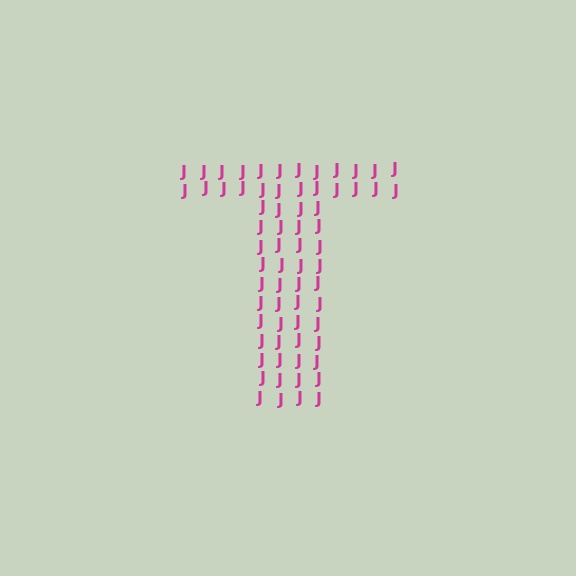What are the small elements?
The small elements are letter J's.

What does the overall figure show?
The overall figure shows the letter T.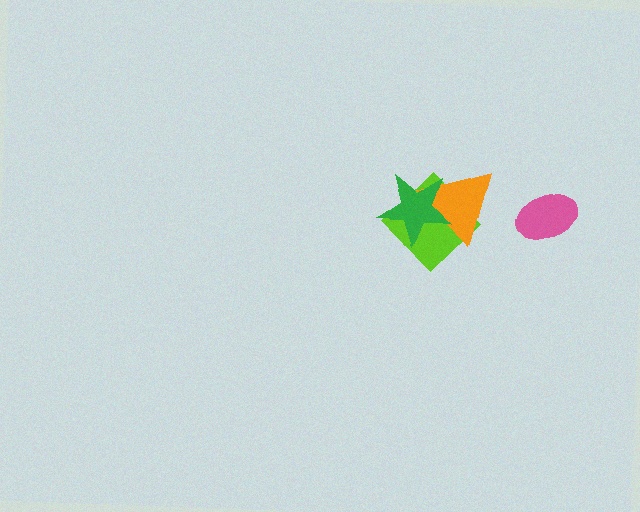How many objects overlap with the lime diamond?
2 objects overlap with the lime diamond.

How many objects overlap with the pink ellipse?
0 objects overlap with the pink ellipse.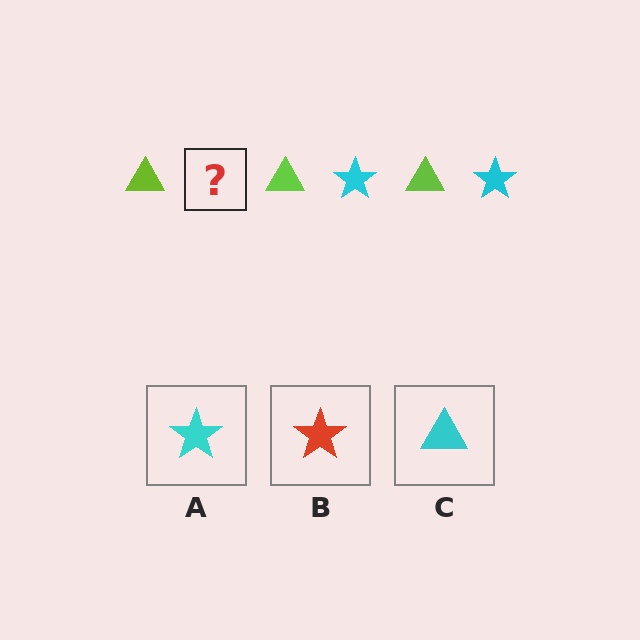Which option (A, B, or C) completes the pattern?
A.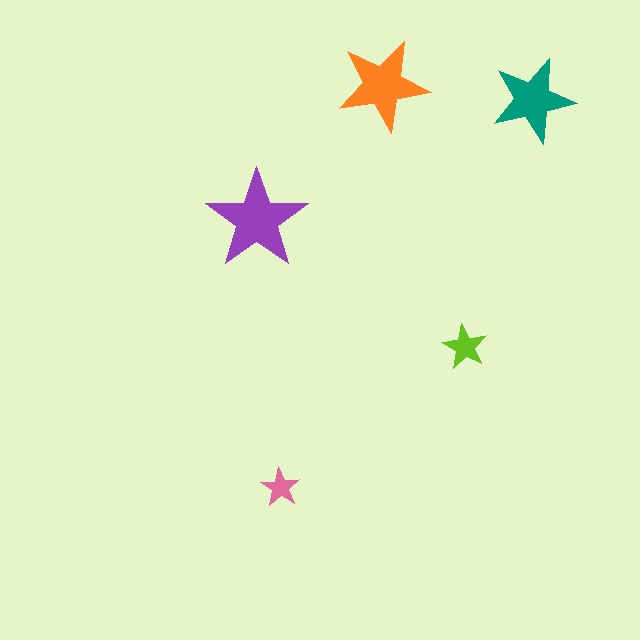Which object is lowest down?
The pink star is bottommost.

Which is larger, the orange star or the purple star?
The purple one.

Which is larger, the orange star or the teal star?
The orange one.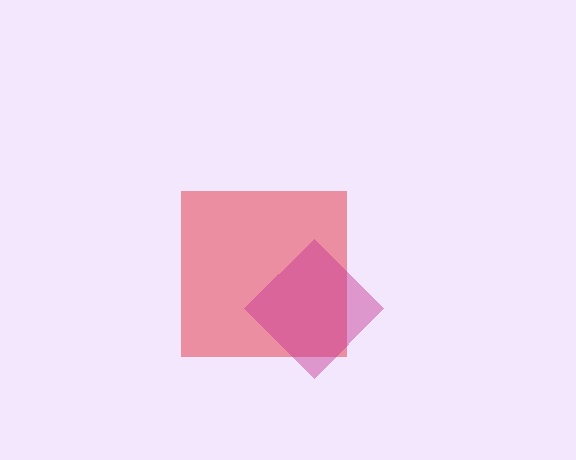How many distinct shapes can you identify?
There are 2 distinct shapes: a red square, a magenta diamond.